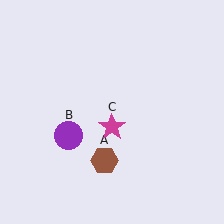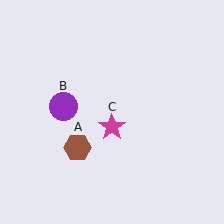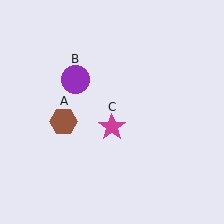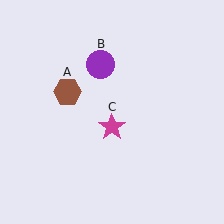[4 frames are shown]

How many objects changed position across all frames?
2 objects changed position: brown hexagon (object A), purple circle (object B).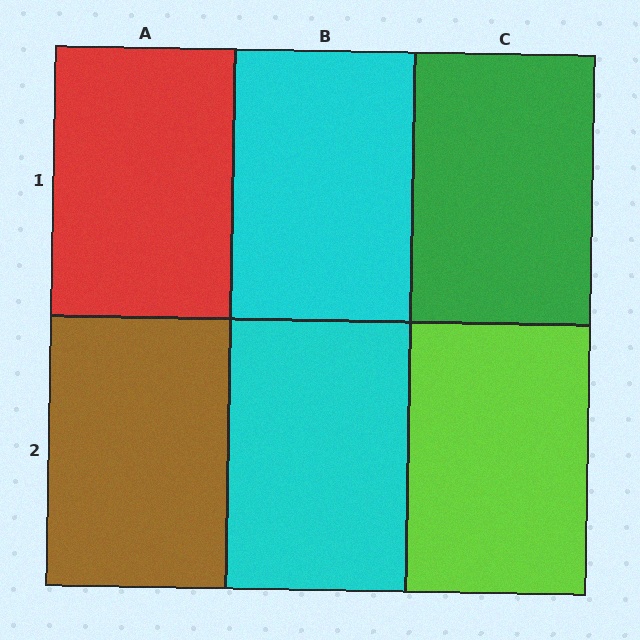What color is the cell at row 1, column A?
Red.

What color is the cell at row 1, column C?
Green.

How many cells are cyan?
2 cells are cyan.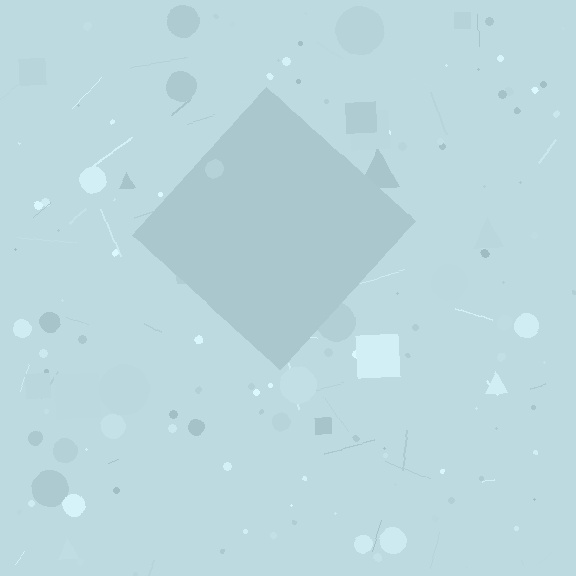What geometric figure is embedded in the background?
A diamond is embedded in the background.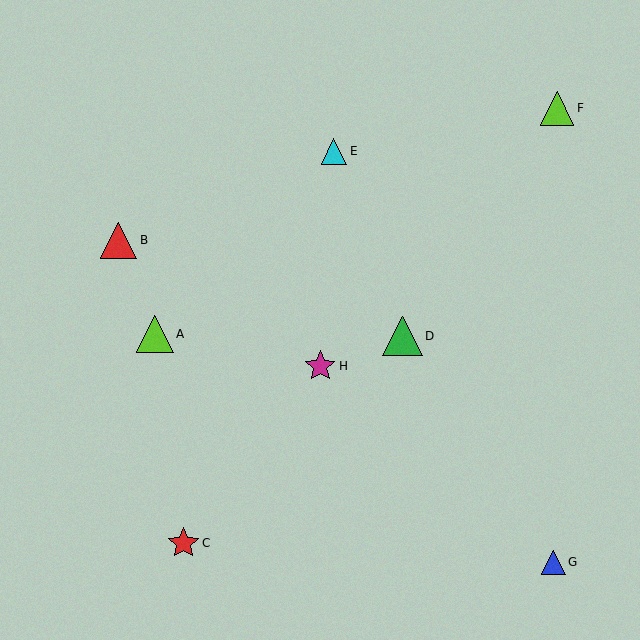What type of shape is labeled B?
Shape B is a red triangle.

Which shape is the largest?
The green triangle (labeled D) is the largest.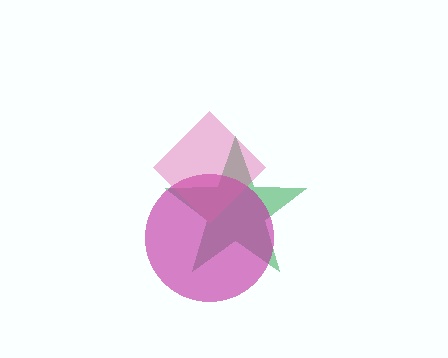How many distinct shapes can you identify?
There are 3 distinct shapes: a green star, a magenta circle, a pink diamond.